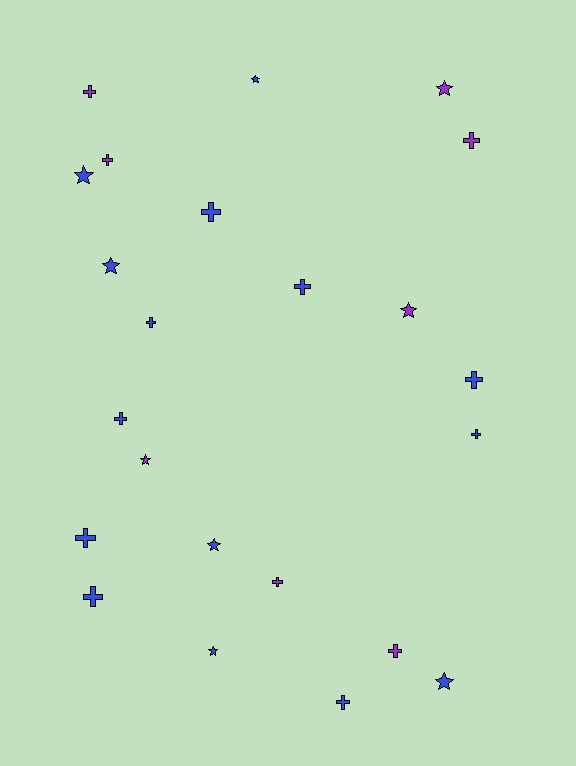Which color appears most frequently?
Blue, with 15 objects.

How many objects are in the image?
There are 23 objects.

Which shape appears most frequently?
Cross, with 14 objects.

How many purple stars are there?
There are 3 purple stars.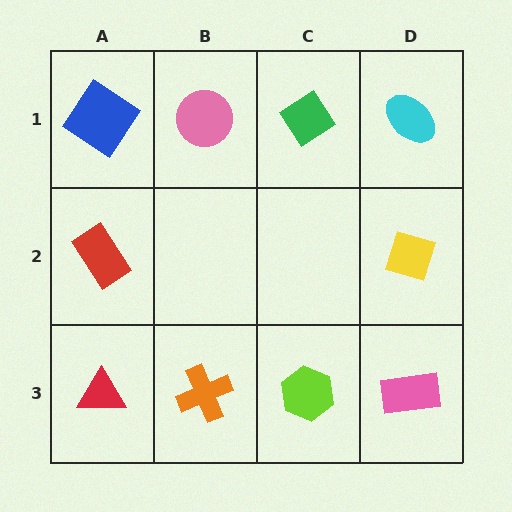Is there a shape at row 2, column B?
No, that cell is empty.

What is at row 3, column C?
A lime hexagon.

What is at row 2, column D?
A yellow diamond.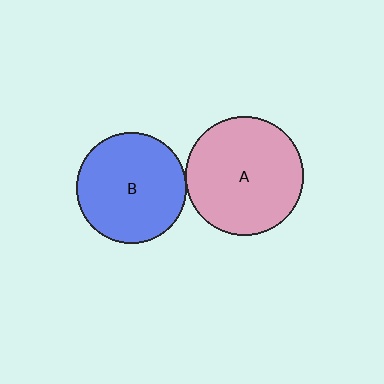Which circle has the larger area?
Circle A (pink).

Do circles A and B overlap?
Yes.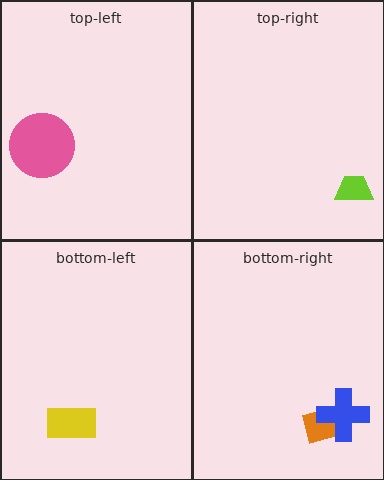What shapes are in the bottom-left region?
The yellow rectangle.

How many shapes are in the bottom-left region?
1.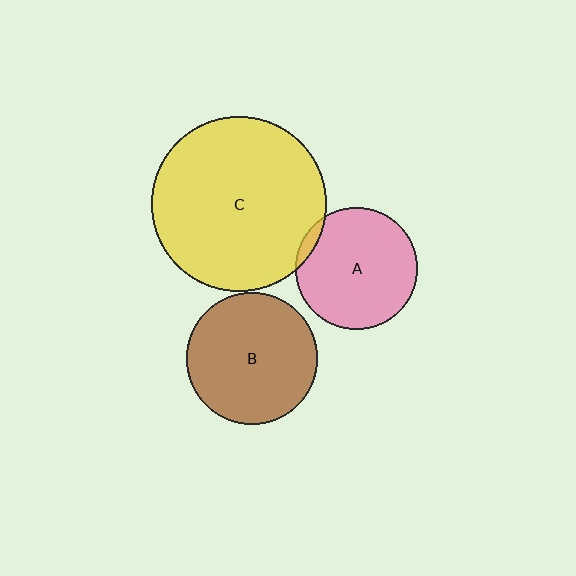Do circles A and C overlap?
Yes.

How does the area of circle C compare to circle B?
Approximately 1.8 times.